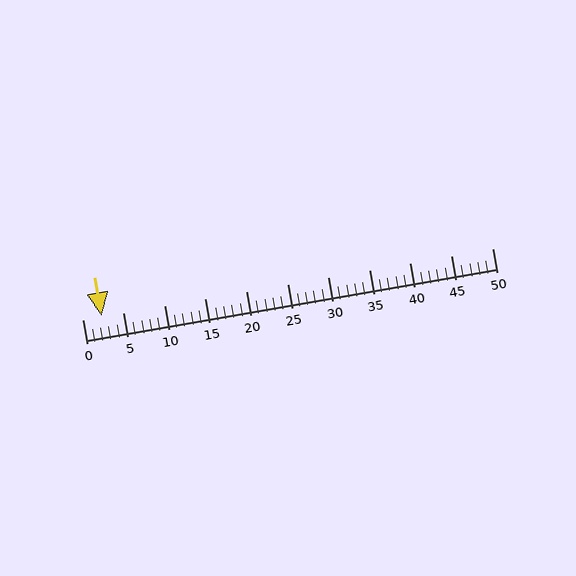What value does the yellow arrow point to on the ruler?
The yellow arrow points to approximately 2.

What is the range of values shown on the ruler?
The ruler shows values from 0 to 50.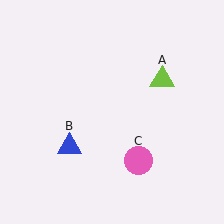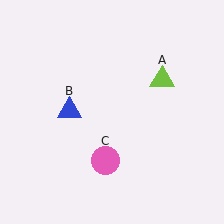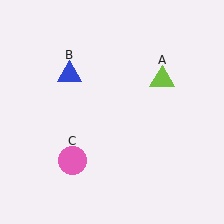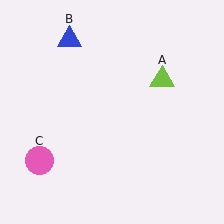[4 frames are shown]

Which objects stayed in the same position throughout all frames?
Lime triangle (object A) remained stationary.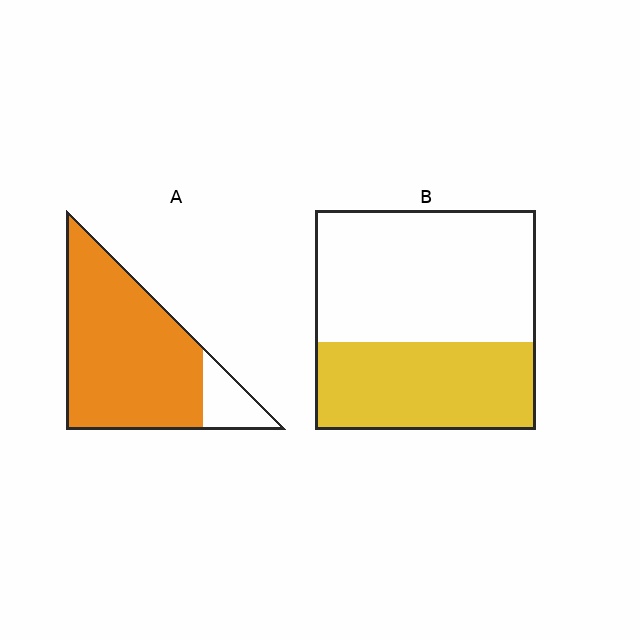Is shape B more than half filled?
No.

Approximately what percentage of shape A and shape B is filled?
A is approximately 85% and B is approximately 40%.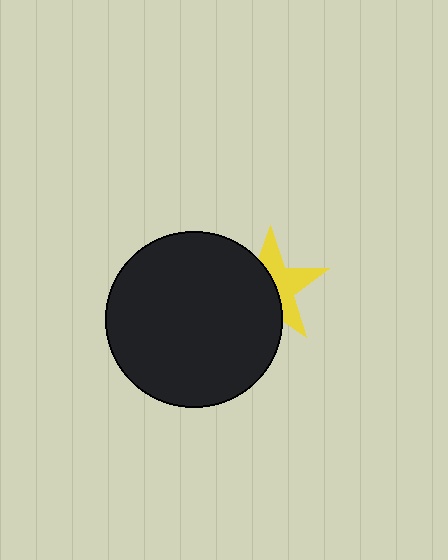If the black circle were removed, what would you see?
You would see the complete yellow star.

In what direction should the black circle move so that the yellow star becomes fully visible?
The black circle should move left. That is the shortest direction to clear the overlap and leave the yellow star fully visible.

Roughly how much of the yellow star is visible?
About half of it is visible (roughly 48%).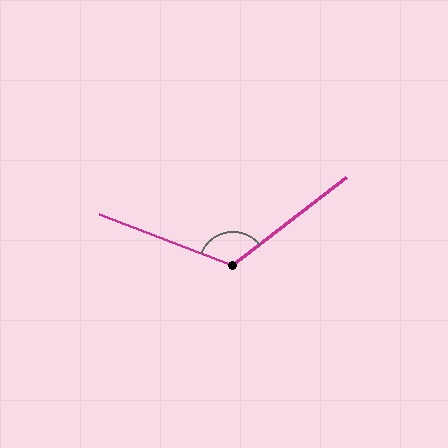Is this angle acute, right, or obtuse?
It is obtuse.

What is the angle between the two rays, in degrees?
Approximately 121 degrees.